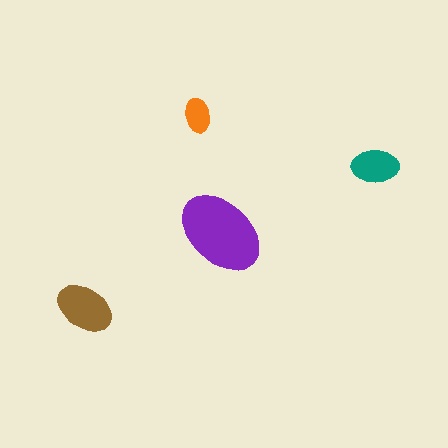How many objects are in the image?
There are 4 objects in the image.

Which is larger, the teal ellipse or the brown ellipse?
The brown one.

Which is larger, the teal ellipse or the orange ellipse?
The teal one.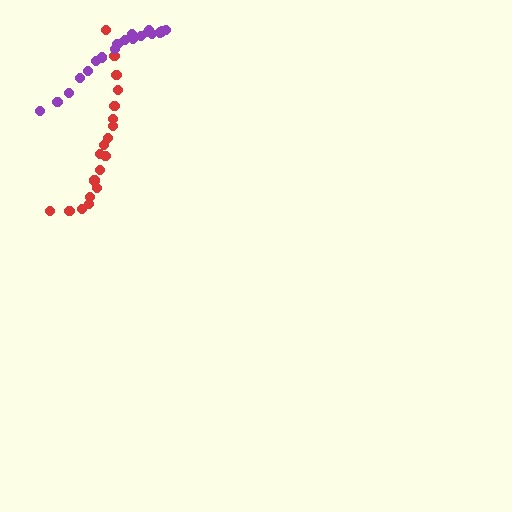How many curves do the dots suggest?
There are 2 distinct paths.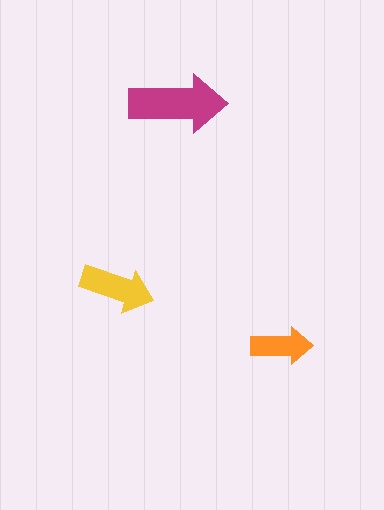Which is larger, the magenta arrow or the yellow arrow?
The magenta one.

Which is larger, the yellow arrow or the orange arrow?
The yellow one.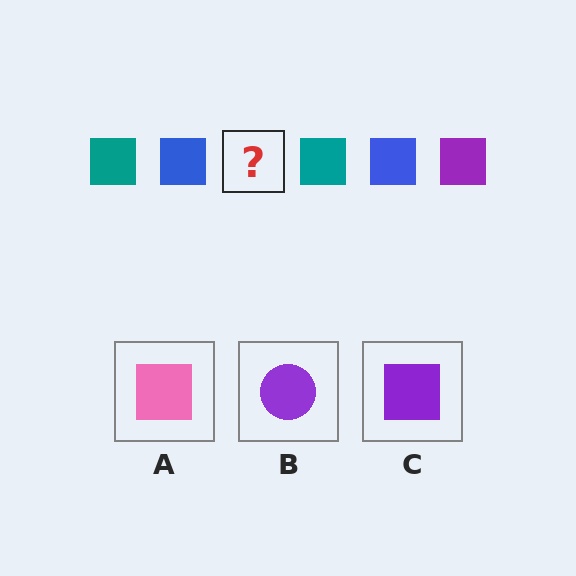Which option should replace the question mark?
Option C.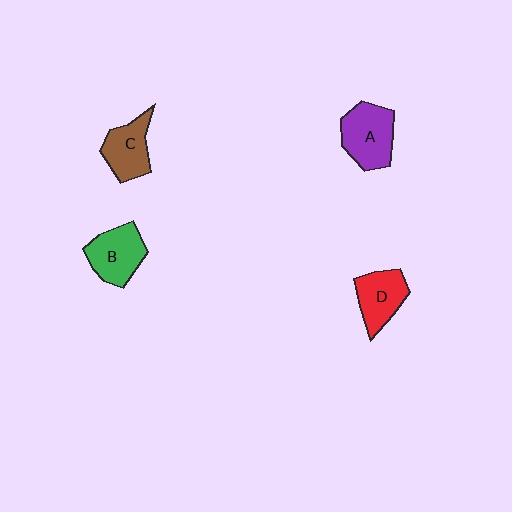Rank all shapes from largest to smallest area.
From largest to smallest: A (purple), B (green), D (red), C (brown).